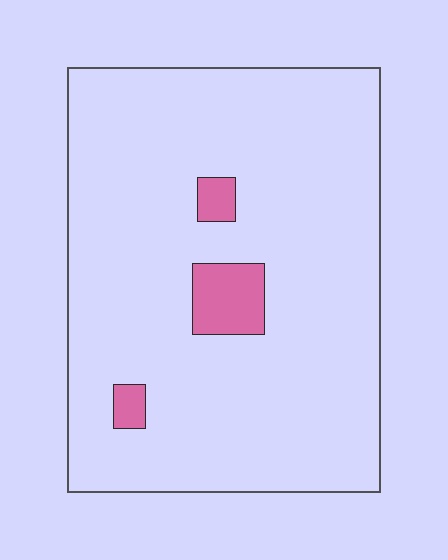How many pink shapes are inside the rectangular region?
3.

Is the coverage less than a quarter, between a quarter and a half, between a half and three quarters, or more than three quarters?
Less than a quarter.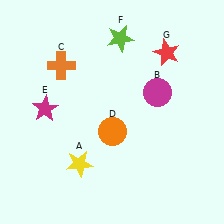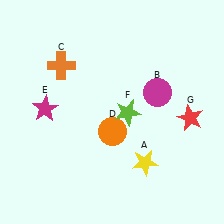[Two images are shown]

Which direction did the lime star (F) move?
The lime star (F) moved down.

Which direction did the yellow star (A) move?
The yellow star (A) moved right.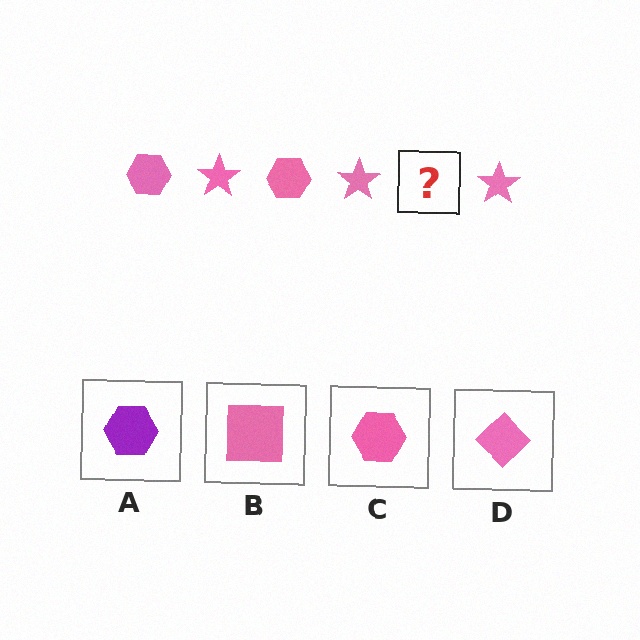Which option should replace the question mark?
Option C.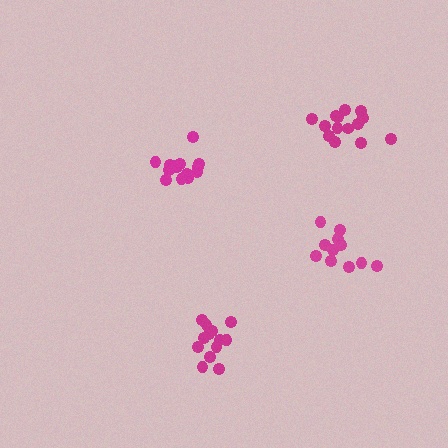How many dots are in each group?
Group 1: 16 dots, Group 2: 11 dots, Group 3: 13 dots, Group 4: 14 dots (54 total).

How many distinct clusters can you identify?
There are 4 distinct clusters.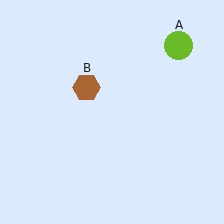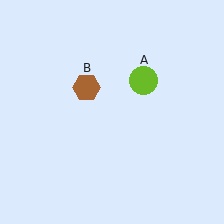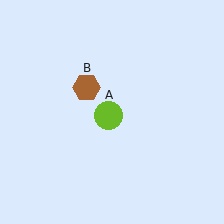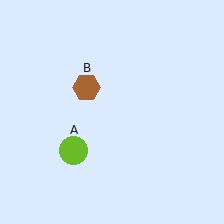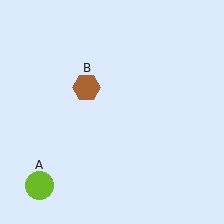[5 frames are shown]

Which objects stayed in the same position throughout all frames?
Brown hexagon (object B) remained stationary.